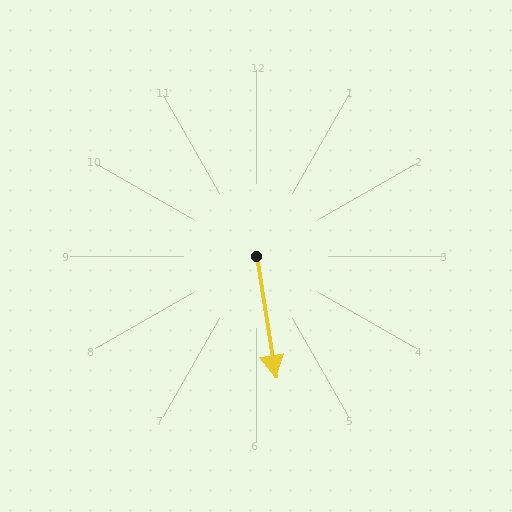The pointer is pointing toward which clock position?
Roughly 6 o'clock.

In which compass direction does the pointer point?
South.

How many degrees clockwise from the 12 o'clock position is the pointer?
Approximately 171 degrees.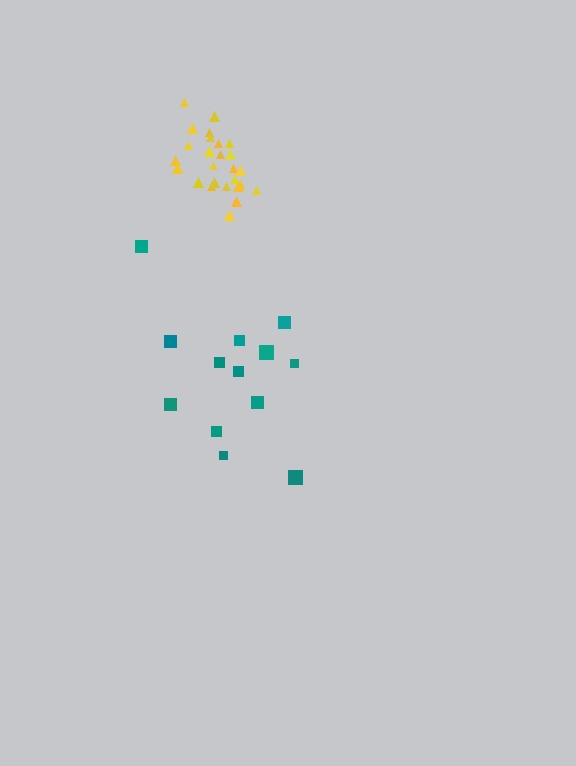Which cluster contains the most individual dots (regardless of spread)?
Yellow (26).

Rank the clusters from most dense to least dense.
yellow, teal.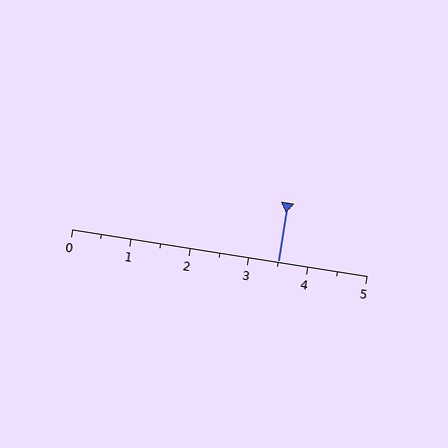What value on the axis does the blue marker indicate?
The marker indicates approximately 3.5.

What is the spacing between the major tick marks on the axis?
The major ticks are spaced 1 apart.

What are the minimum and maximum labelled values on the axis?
The axis runs from 0 to 5.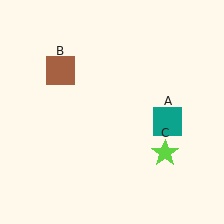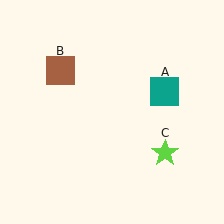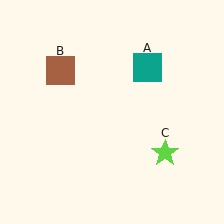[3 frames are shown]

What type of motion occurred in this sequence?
The teal square (object A) rotated counterclockwise around the center of the scene.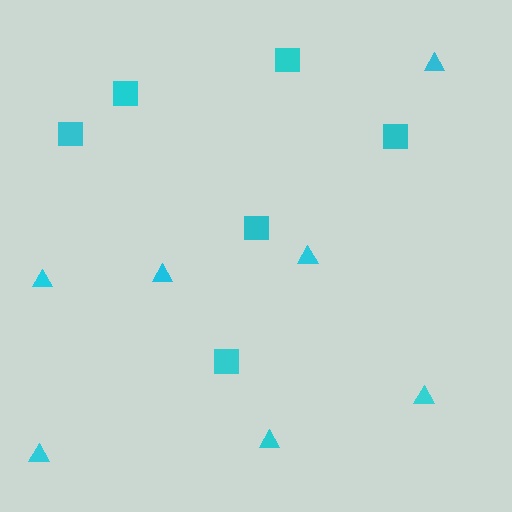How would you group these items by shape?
There are 2 groups: one group of squares (6) and one group of triangles (7).